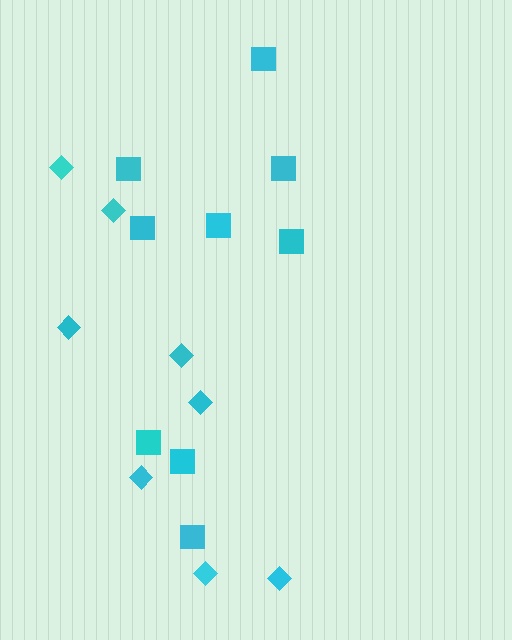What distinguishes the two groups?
There are 2 groups: one group of diamonds (8) and one group of squares (9).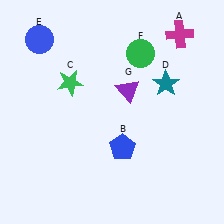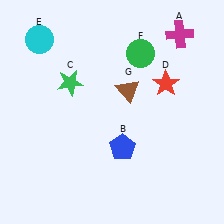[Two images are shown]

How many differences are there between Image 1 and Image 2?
There are 3 differences between the two images.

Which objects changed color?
D changed from teal to red. E changed from blue to cyan. G changed from purple to brown.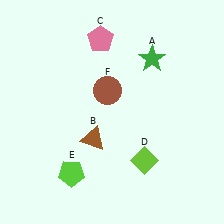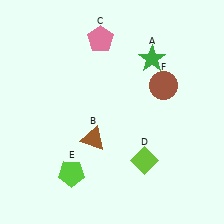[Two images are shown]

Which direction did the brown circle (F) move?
The brown circle (F) moved right.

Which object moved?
The brown circle (F) moved right.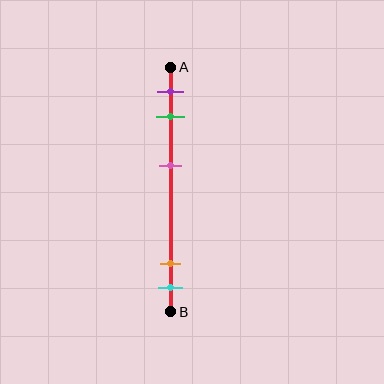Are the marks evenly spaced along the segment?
No, the marks are not evenly spaced.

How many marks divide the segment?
There are 5 marks dividing the segment.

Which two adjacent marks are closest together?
The orange and cyan marks are the closest adjacent pair.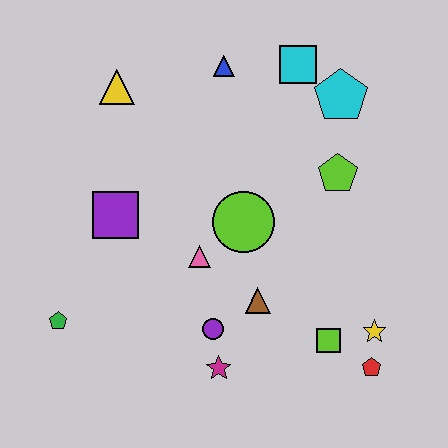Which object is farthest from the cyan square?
The green pentagon is farthest from the cyan square.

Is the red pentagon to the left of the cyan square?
No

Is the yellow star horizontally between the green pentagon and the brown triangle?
No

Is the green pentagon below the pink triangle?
Yes